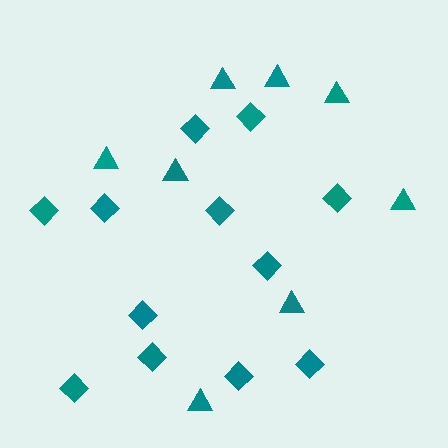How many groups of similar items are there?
There are 2 groups: one group of diamonds (12) and one group of triangles (8).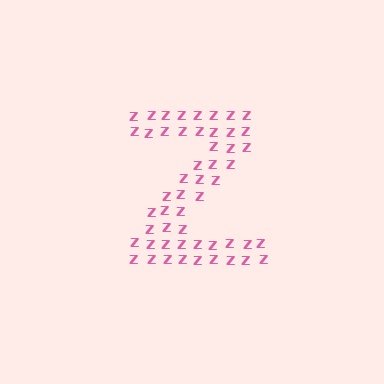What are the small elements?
The small elements are letter Z's.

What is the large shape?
The large shape is the letter Z.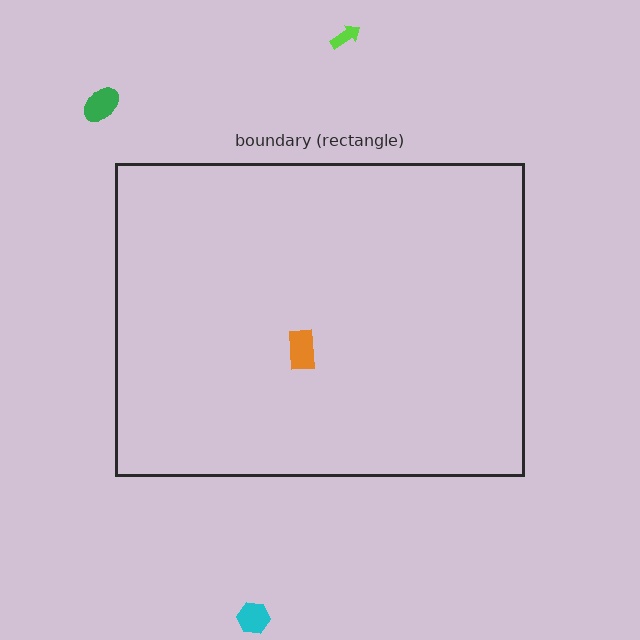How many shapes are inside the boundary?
1 inside, 3 outside.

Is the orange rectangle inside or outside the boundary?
Inside.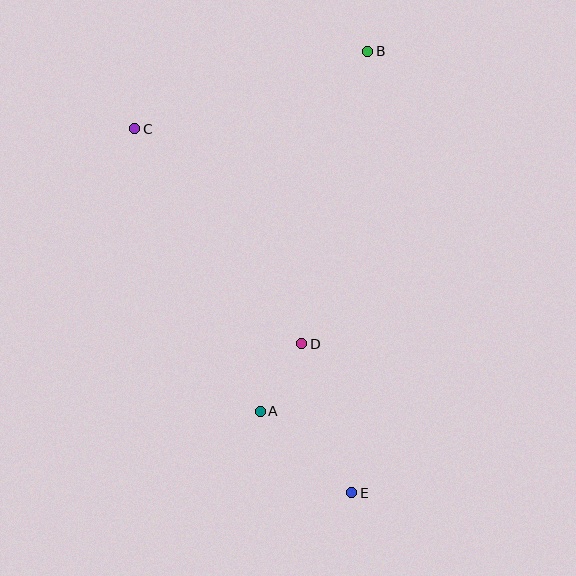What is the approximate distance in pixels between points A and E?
The distance between A and E is approximately 123 pixels.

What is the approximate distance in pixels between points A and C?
The distance between A and C is approximately 309 pixels.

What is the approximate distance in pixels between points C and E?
The distance between C and E is approximately 424 pixels.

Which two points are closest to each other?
Points A and D are closest to each other.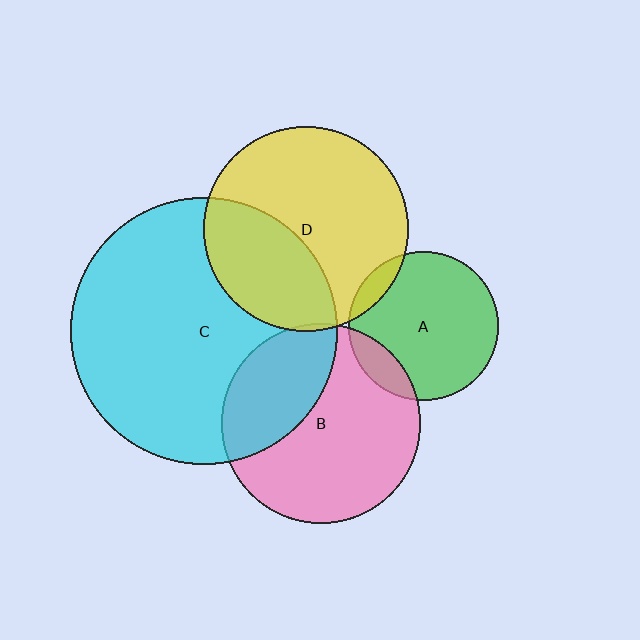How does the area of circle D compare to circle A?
Approximately 1.9 times.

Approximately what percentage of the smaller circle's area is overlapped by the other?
Approximately 5%.